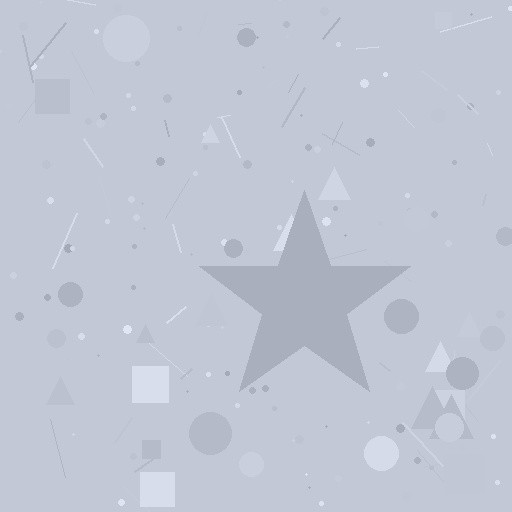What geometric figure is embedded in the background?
A star is embedded in the background.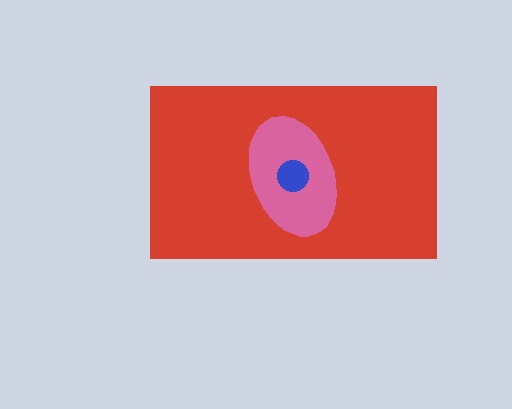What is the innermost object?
The blue circle.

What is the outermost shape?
The red rectangle.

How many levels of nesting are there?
3.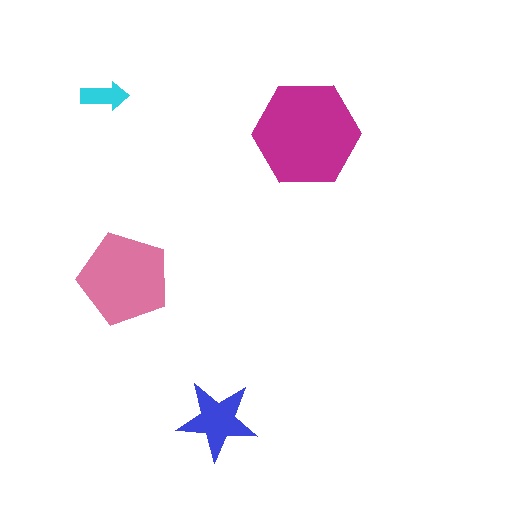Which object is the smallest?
The cyan arrow.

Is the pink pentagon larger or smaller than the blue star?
Larger.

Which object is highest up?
The cyan arrow is topmost.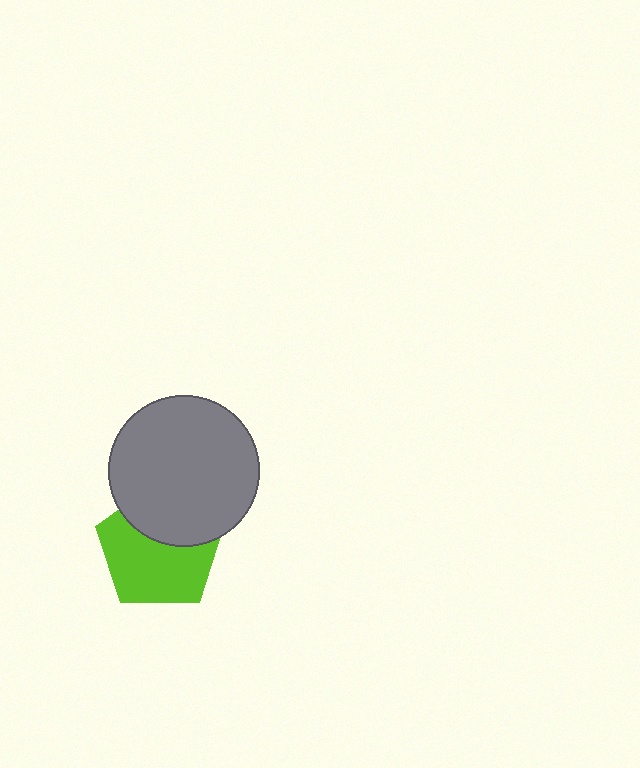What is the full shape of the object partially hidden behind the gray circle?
The partially hidden object is a lime pentagon.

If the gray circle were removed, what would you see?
You would see the complete lime pentagon.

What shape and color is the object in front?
The object in front is a gray circle.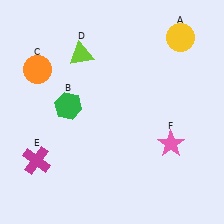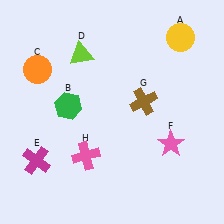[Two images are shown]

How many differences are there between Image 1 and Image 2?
There are 2 differences between the two images.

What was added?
A brown cross (G), a pink cross (H) were added in Image 2.